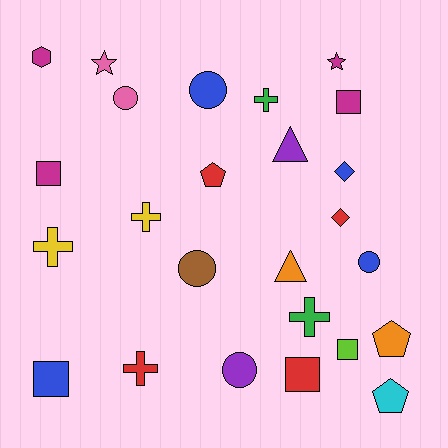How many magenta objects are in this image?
There are 4 magenta objects.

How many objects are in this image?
There are 25 objects.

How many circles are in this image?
There are 5 circles.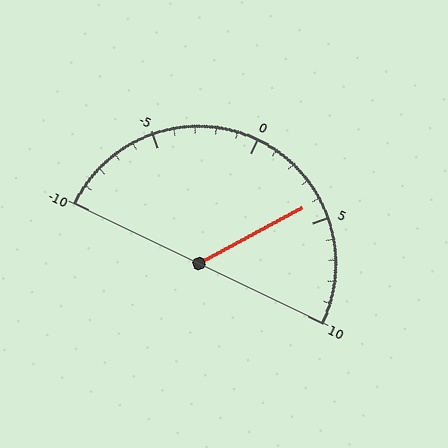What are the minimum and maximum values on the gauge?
The gauge ranges from -10 to 10.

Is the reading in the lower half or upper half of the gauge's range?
The reading is in the upper half of the range (-10 to 10).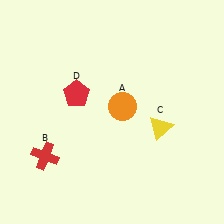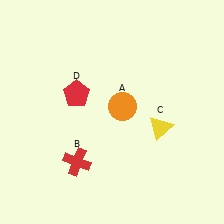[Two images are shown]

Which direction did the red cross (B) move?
The red cross (B) moved right.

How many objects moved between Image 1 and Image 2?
1 object moved between the two images.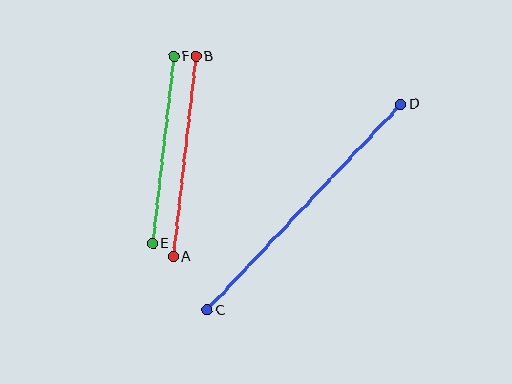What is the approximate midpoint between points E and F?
The midpoint is at approximately (163, 150) pixels.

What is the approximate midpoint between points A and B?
The midpoint is at approximately (185, 156) pixels.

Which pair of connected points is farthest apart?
Points C and D are farthest apart.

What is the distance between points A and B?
The distance is approximately 202 pixels.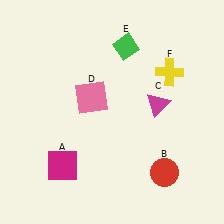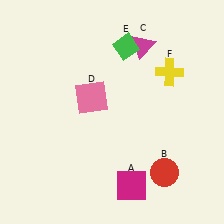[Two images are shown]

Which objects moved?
The objects that moved are: the magenta square (A), the magenta triangle (C).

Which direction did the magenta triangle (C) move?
The magenta triangle (C) moved up.